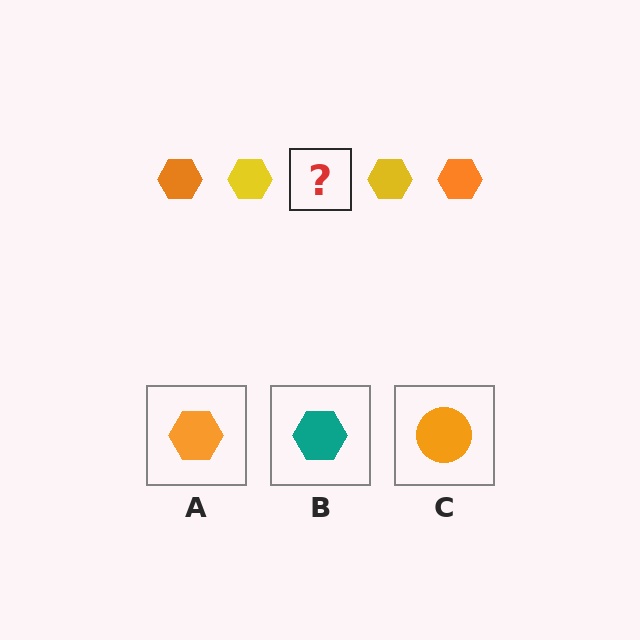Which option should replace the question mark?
Option A.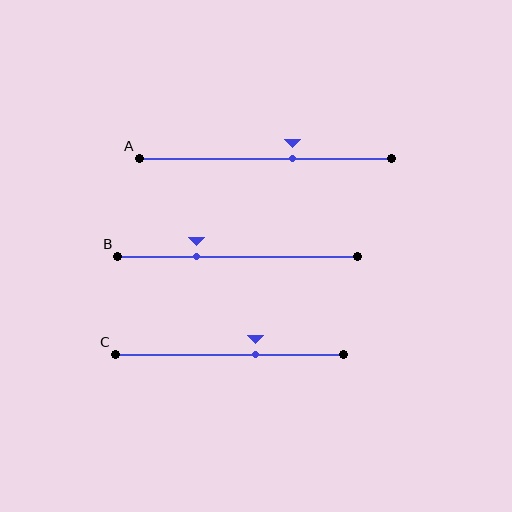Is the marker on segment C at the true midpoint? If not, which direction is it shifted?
No, the marker on segment C is shifted to the right by about 11% of the segment length.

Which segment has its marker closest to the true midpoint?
Segment A has its marker closest to the true midpoint.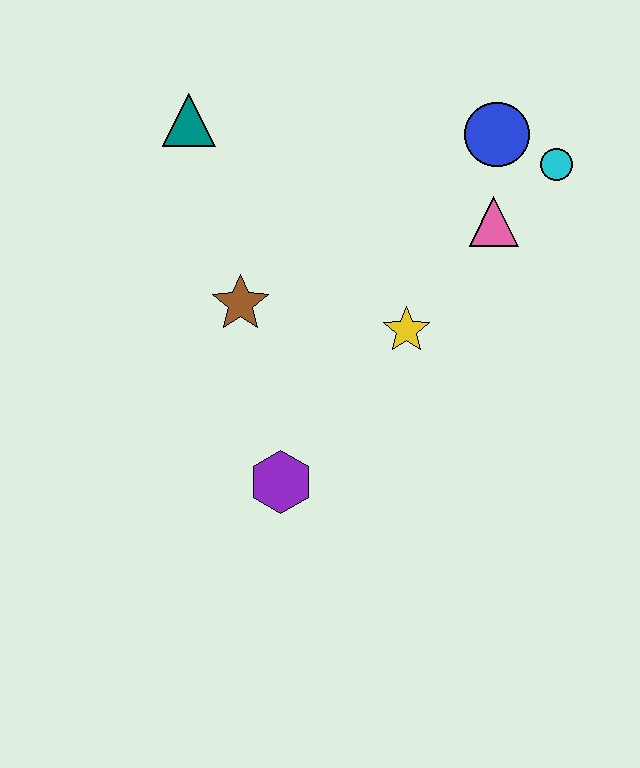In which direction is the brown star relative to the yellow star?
The brown star is to the left of the yellow star.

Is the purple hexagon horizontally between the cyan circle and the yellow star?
No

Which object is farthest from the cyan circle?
The purple hexagon is farthest from the cyan circle.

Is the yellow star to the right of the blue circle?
No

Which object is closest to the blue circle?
The cyan circle is closest to the blue circle.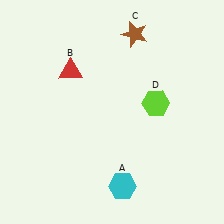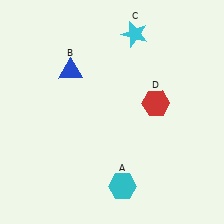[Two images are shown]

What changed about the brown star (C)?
In Image 1, C is brown. In Image 2, it changed to cyan.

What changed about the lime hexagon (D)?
In Image 1, D is lime. In Image 2, it changed to red.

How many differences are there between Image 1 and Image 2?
There are 3 differences between the two images.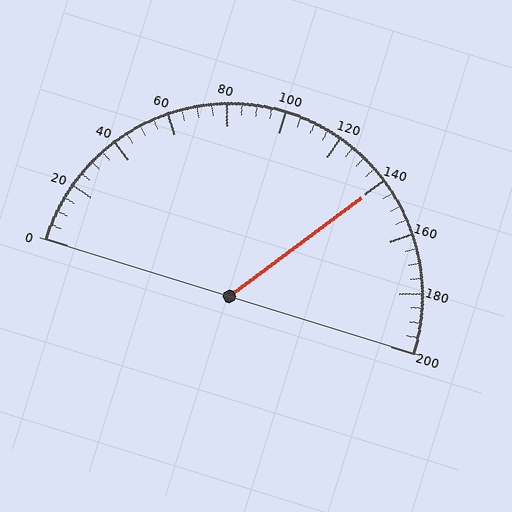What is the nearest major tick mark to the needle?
The nearest major tick mark is 140.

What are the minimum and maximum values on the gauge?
The gauge ranges from 0 to 200.